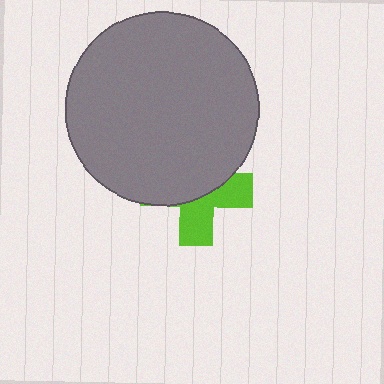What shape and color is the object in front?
The object in front is a gray circle.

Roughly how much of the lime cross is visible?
A small part of it is visible (roughly 42%).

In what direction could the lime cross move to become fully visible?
The lime cross could move down. That would shift it out from behind the gray circle entirely.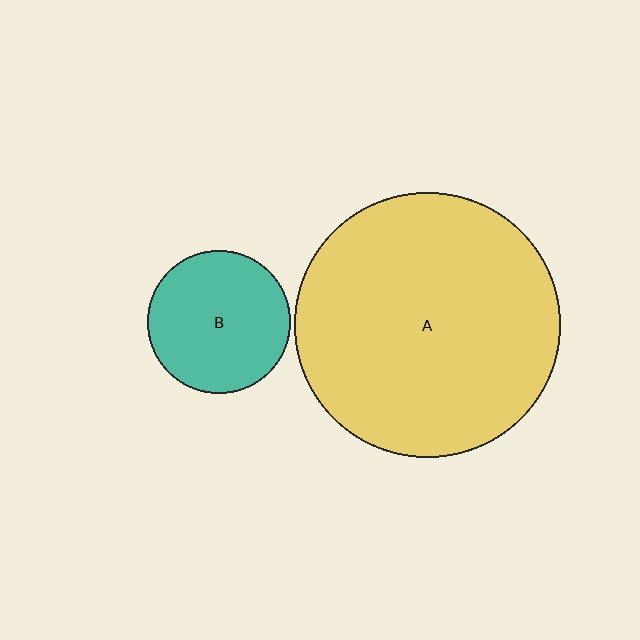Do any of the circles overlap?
No, none of the circles overlap.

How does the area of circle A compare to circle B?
Approximately 3.4 times.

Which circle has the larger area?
Circle A (yellow).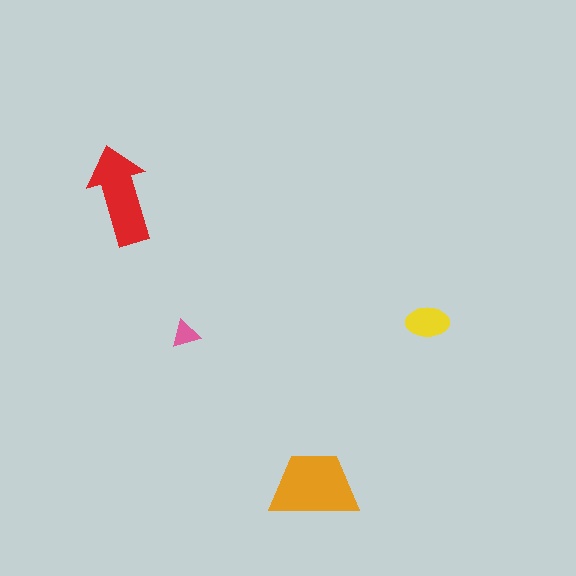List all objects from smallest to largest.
The pink triangle, the yellow ellipse, the red arrow, the orange trapezoid.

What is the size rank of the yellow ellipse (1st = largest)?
3rd.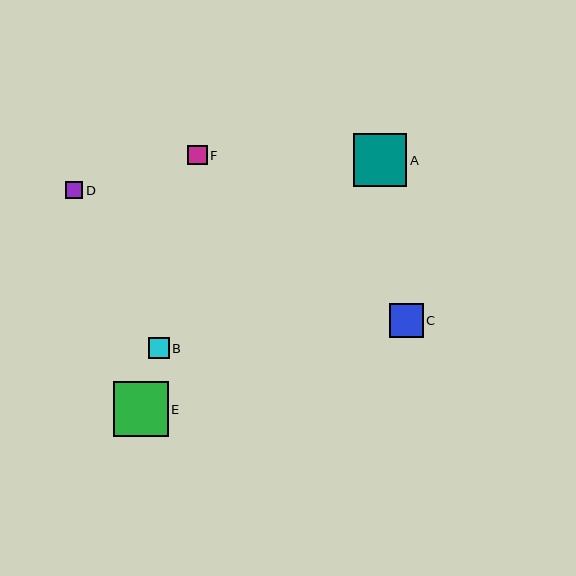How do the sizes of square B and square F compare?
Square B and square F are approximately the same size.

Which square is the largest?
Square E is the largest with a size of approximately 55 pixels.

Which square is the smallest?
Square D is the smallest with a size of approximately 17 pixels.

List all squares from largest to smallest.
From largest to smallest: E, A, C, B, F, D.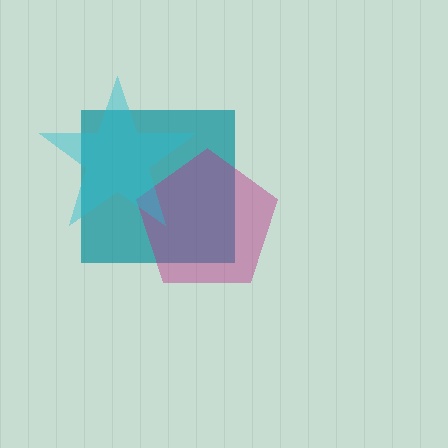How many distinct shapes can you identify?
There are 3 distinct shapes: a teal square, a magenta pentagon, a cyan star.